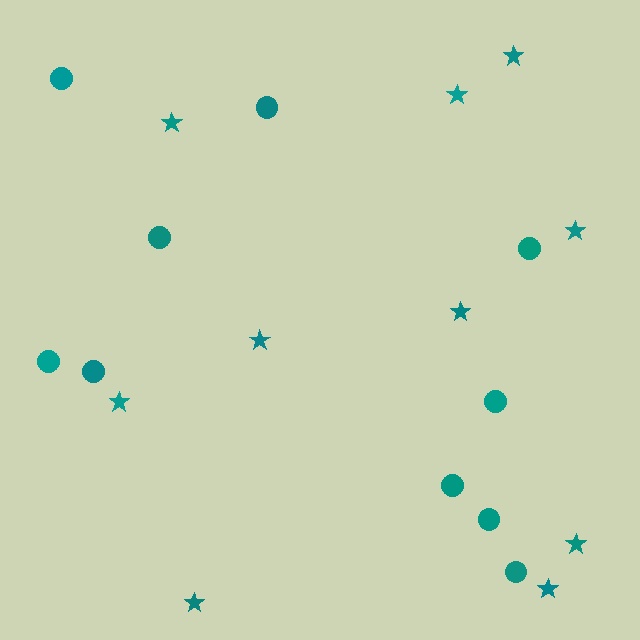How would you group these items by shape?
There are 2 groups: one group of circles (10) and one group of stars (10).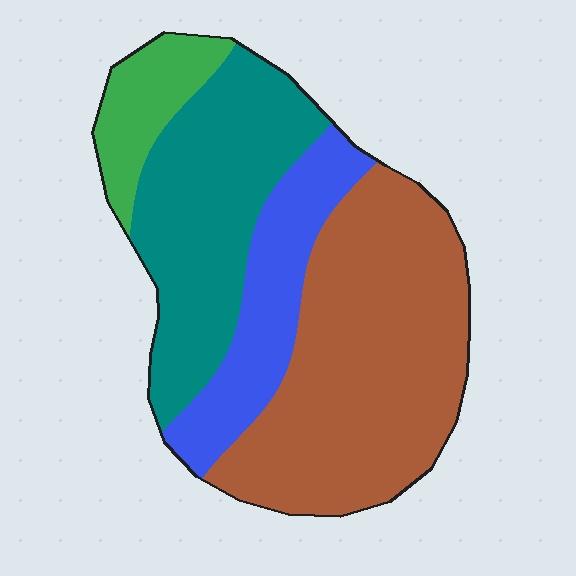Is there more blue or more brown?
Brown.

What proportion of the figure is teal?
Teal covers about 30% of the figure.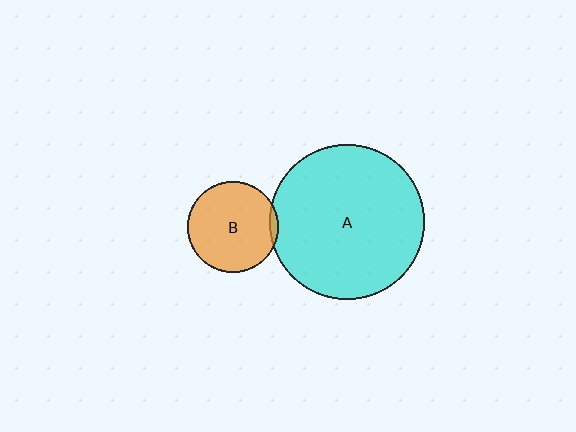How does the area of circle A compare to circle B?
Approximately 2.9 times.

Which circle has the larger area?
Circle A (cyan).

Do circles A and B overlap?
Yes.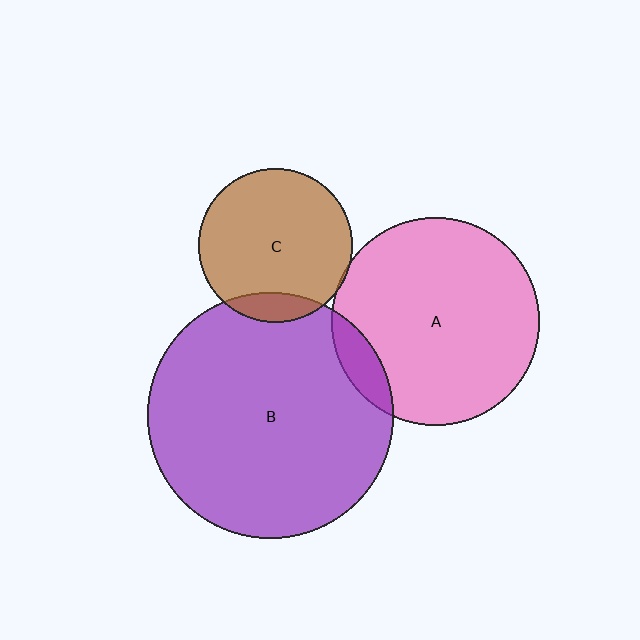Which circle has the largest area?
Circle B (purple).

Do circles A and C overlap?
Yes.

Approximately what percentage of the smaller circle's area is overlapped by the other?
Approximately 5%.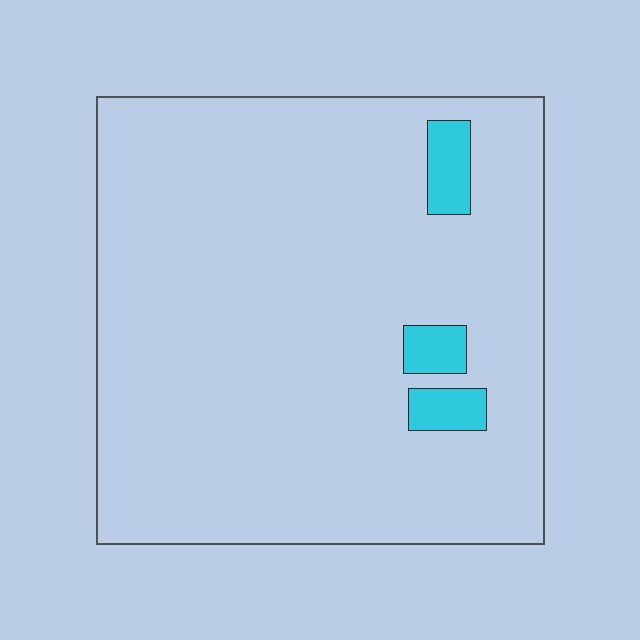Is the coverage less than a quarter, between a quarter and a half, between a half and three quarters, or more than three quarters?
Less than a quarter.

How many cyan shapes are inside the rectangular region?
3.